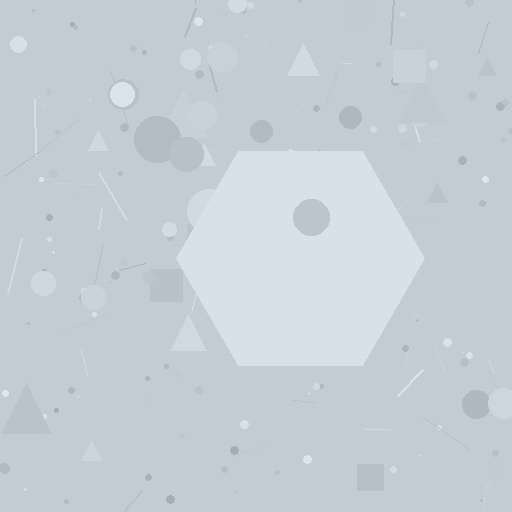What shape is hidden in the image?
A hexagon is hidden in the image.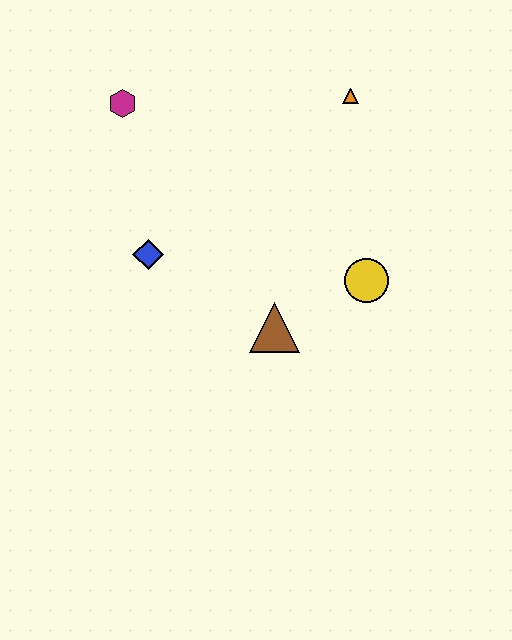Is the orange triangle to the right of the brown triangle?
Yes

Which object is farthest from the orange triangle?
The blue diamond is farthest from the orange triangle.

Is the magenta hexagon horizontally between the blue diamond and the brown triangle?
No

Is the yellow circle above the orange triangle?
No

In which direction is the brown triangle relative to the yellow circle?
The brown triangle is to the left of the yellow circle.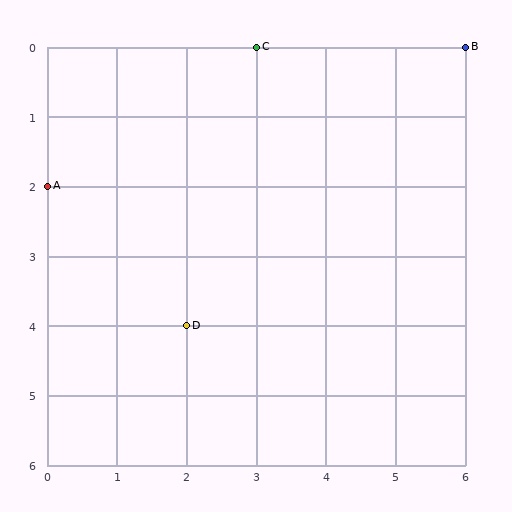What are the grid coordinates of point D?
Point D is at grid coordinates (2, 4).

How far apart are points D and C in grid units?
Points D and C are 1 column and 4 rows apart (about 4.1 grid units diagonally).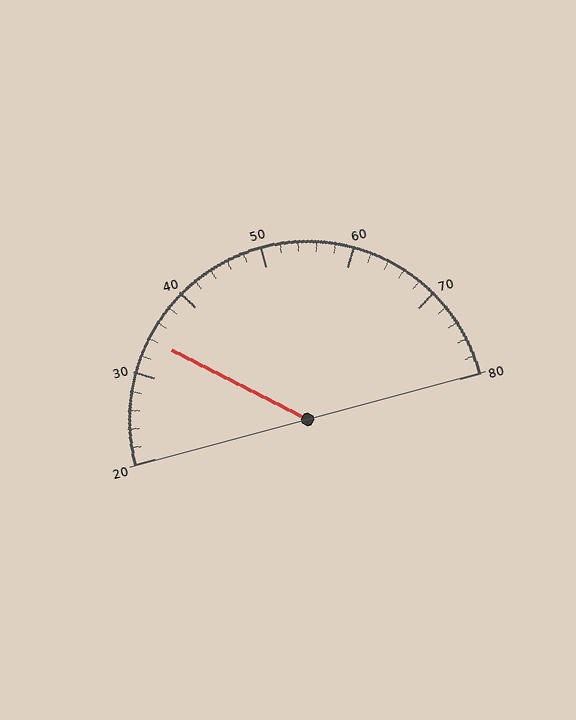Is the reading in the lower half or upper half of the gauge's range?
The reading is in the lower half of the range (20 to 80).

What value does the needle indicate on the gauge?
The needle indicates approximately 34.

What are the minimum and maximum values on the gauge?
The gauge ranges from 20 to 80.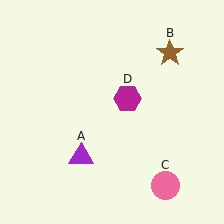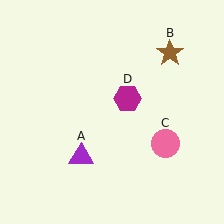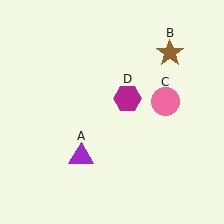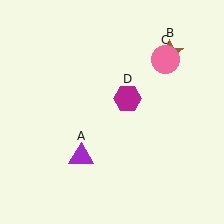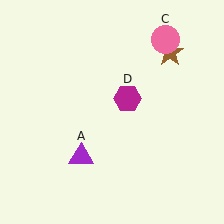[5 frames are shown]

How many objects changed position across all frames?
1 object changed position: pink circle (object C).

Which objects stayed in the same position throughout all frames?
Purple triangle (object A) and brown star (object B) and magenta hexagon (object D) remained stationary.